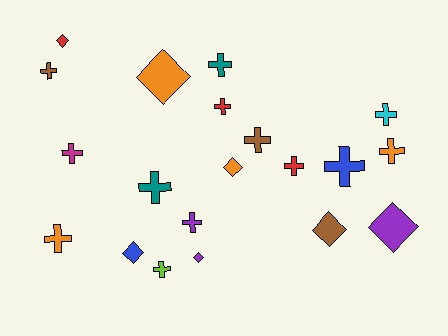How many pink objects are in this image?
There are no pink objects.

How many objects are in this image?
There are 20 objects.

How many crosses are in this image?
There are 13 crosses.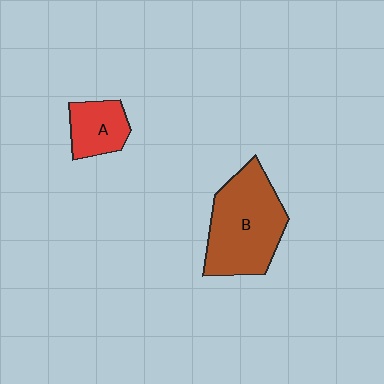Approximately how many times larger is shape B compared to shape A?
Approximately 2.3 times.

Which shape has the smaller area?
Shape A (red).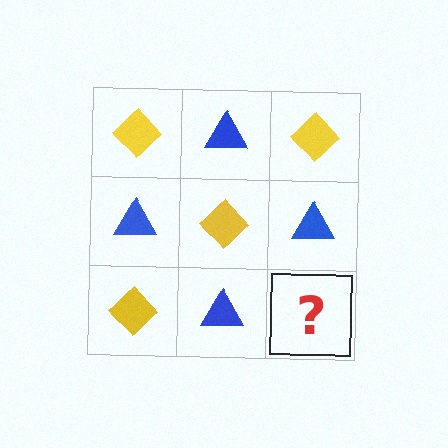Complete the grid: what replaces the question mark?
The question mark should be replaced with a yellow diamond.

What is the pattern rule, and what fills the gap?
The rule is that it alternates yellow diamond and blue triangle in a checkerboard pattern. The gap should be filled with a yellow diamond.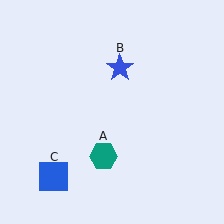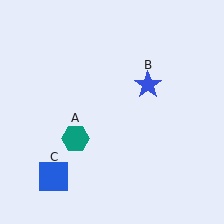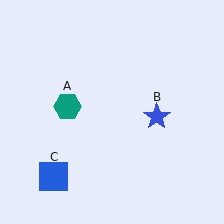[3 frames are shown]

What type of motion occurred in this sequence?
The teal hexagon (object A), blue star (object B) rotated clockwise around the center of the scene.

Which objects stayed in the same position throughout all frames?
Blue square (object C) remained stationary.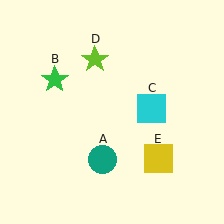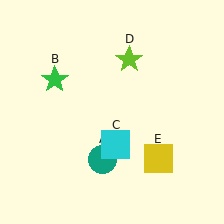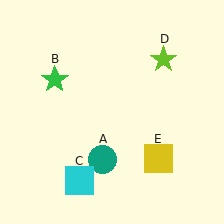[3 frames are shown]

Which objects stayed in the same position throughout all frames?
Teal circle (object A) and green star (object B) and yellow square (object E) remained stationary.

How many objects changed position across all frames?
2 objects changed position: cyan square (object C), lime star (object D).